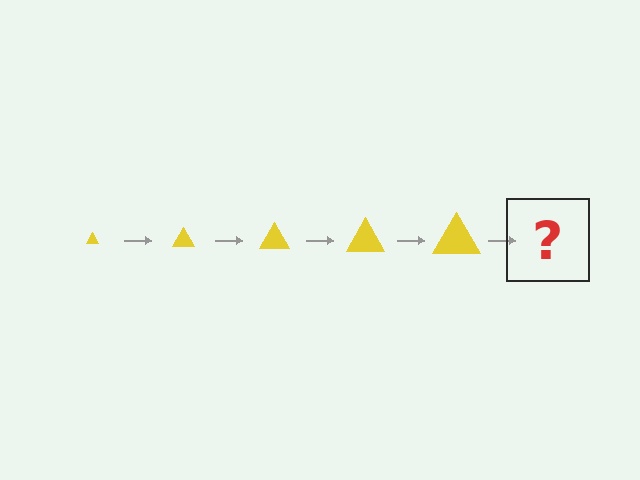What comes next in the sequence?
The next element should be a yellow triangle, larger than the previous one.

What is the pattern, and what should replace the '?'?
The pattern is that the triangle gets progressively larger each step. The '?' should be a yellow triangle, larger than the previous one.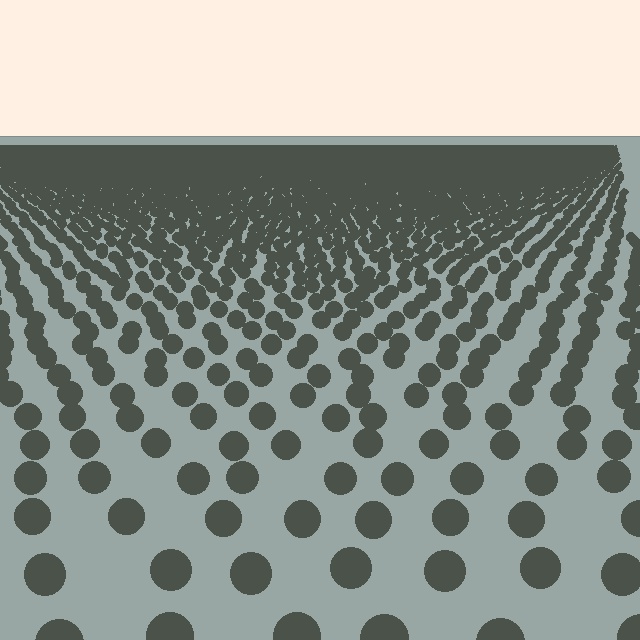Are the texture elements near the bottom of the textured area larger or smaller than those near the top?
Larger. Near the bottom, elements are closer to the viewer and appear at a bigger on-screen size.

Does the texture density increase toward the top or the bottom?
Density increases toward the top.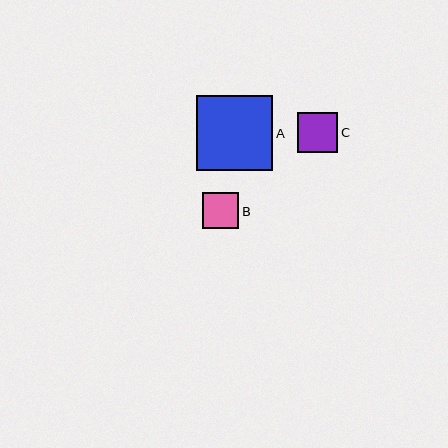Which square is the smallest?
Square B is the smallest with a size of approximately 36 pixels.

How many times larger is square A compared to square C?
Square A is approximately 1.9 times the size of square C.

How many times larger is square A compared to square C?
Square A is approximately 1.9 times the size of square C.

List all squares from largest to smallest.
From largest to smallest: A, C, B.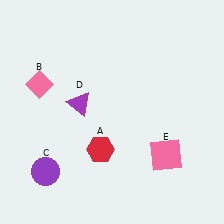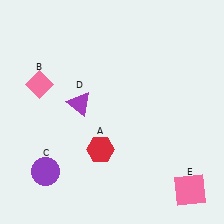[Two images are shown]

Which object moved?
The pink square (E) moved down.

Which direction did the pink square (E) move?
The pink square (E) moved down.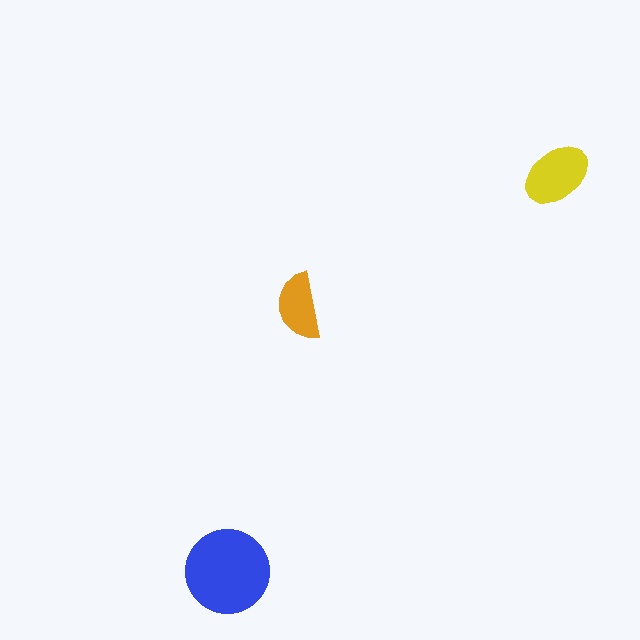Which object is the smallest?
The orange semicircle.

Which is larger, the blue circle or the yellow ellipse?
The blue circle.